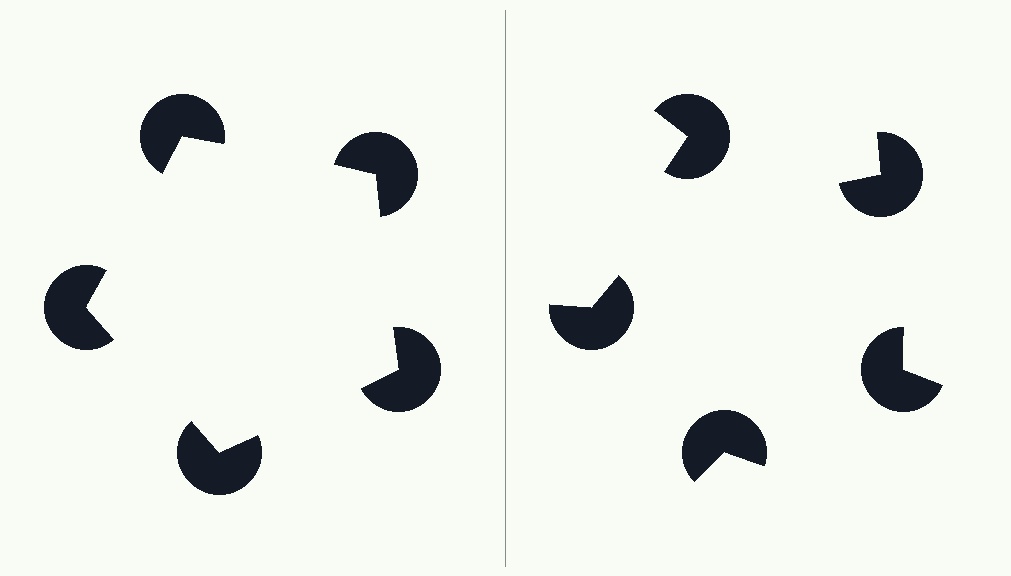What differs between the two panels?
The pac-man discs are positioned identically on both sides; only the wedge orientations differ. On the left they align to a pentagon; on the right they are misaligned.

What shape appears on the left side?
An illusory pentagon.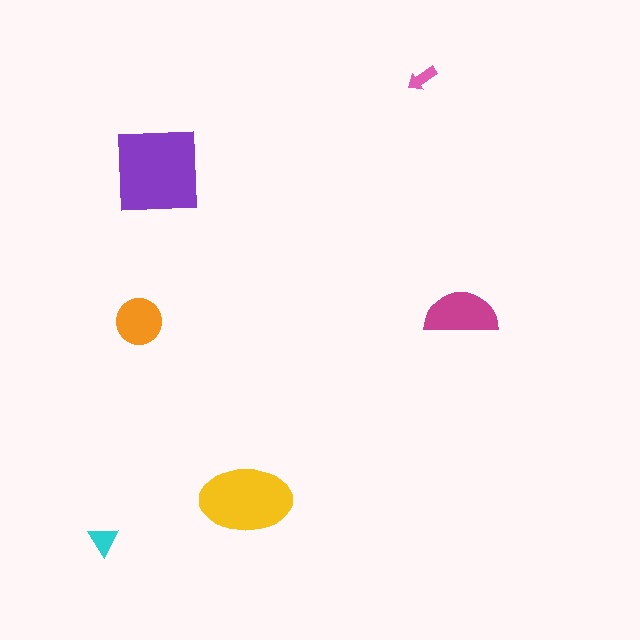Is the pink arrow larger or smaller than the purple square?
Smaller.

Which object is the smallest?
The pink arrow.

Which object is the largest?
The purple square.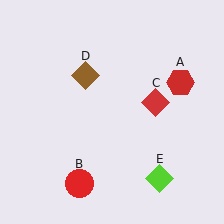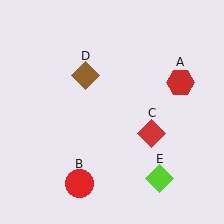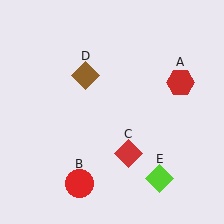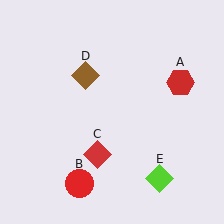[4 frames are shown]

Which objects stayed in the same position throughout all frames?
Red hexagon (object A) and red circle (object B) and brown diamond (object D) and lime diamond (object E) remained stationary.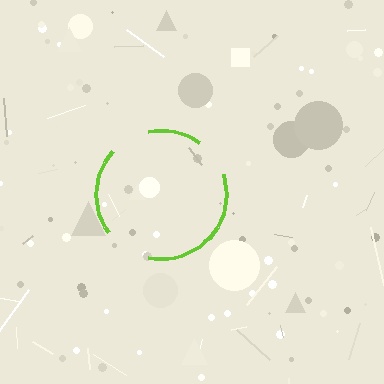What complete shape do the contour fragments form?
The contour fragments form a circle.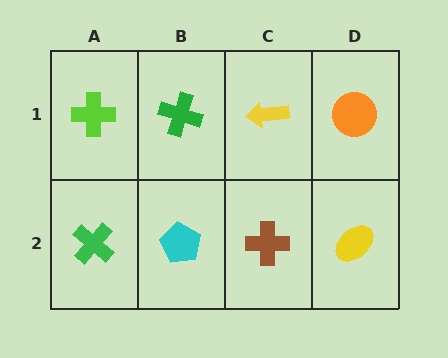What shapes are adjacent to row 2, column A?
A lime cross (row 1, column A), a cyan pentagon (row 2, column B).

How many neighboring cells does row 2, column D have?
2.